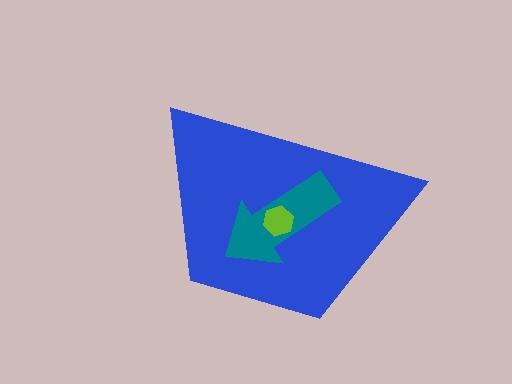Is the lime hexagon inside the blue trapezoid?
Yes.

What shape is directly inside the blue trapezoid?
The teal arrow.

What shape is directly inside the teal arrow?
The lime hexagon.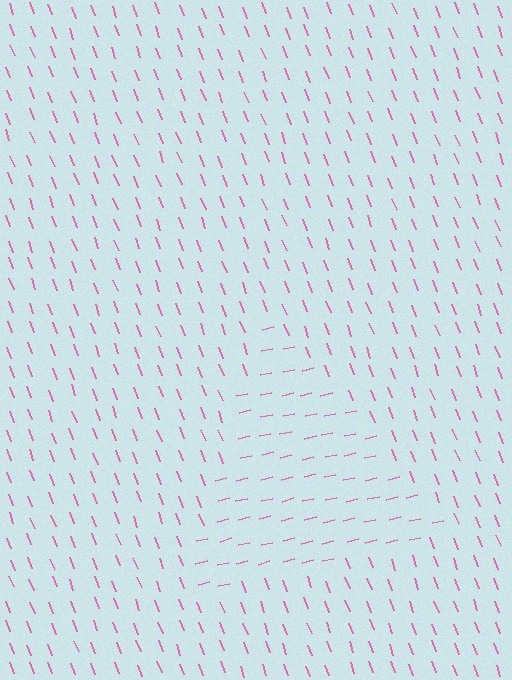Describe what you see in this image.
The image is filled with small pink line segments. A triangle region in the image has lines oriented differently from the surrounding lines, creating a visible texture boundary.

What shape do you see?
I see a triangle.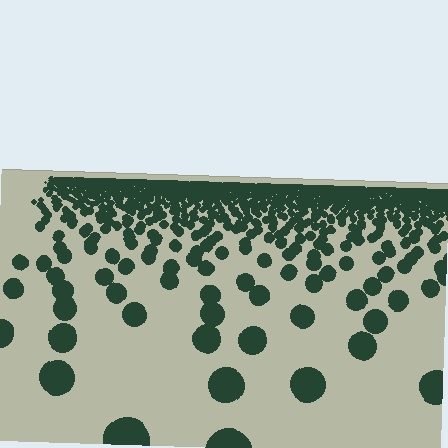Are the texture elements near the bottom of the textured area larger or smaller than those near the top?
Larger. Near the bottom, elements are closer to the viewer and appear at a bigger on-screen size.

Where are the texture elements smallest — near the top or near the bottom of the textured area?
Near the top.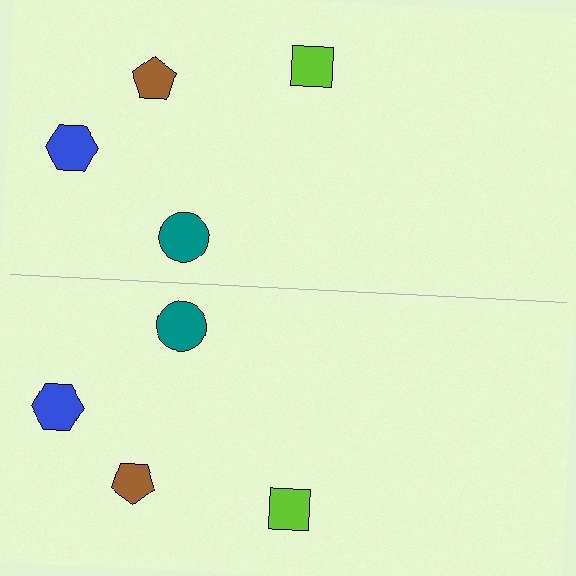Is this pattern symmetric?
Yes, this pattern has bilateral (reflection) symmetry.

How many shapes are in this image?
There are 8 shapes in this image.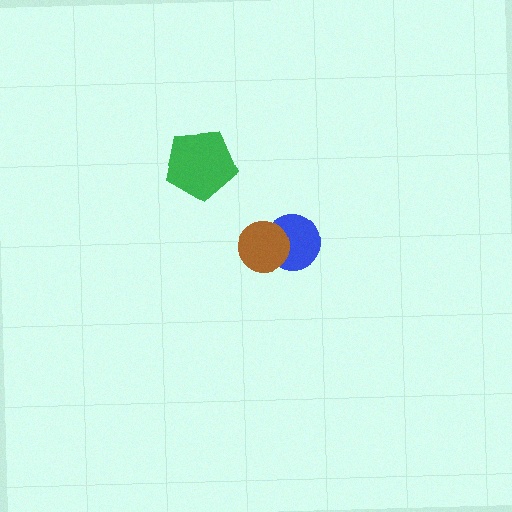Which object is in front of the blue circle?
The brown circle is in front of the blue circle.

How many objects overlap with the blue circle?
1 object overlaps with the blue circle.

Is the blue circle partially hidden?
Yes, it is partially covered by another shape.